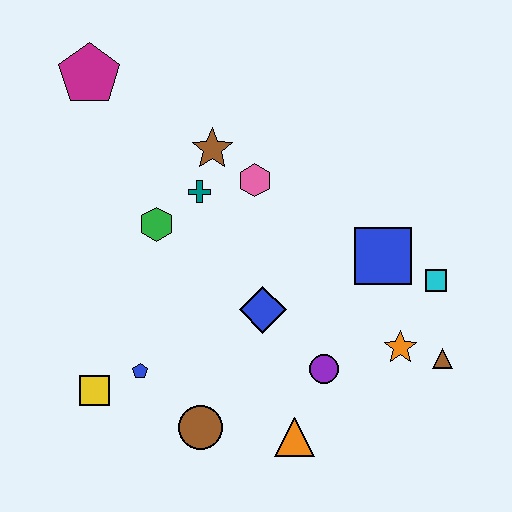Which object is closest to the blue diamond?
The purple circle is closest to the blue diamond.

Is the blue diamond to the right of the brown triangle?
No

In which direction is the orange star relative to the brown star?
The orange star is below the brown star.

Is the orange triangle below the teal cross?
Yes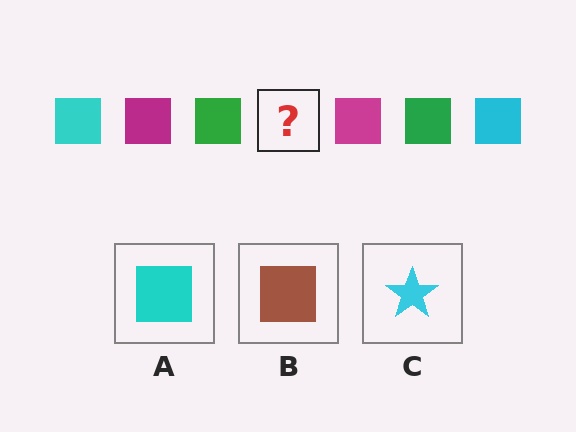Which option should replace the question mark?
Option A.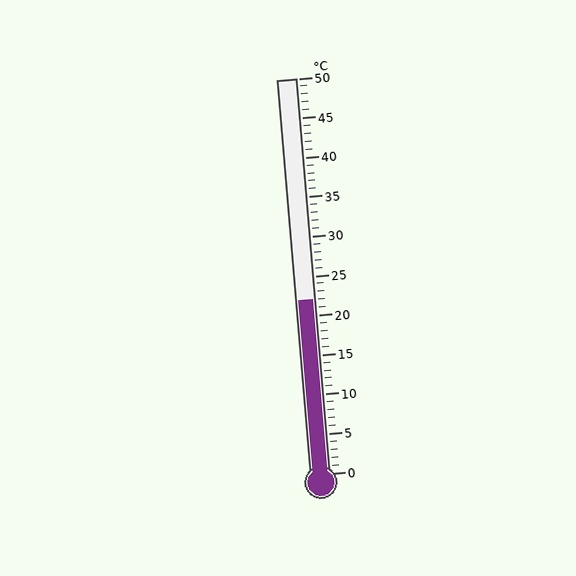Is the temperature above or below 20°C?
The temperature is above 20°C.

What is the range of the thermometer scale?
The thermometer scale ranges from 0°C to 50°C.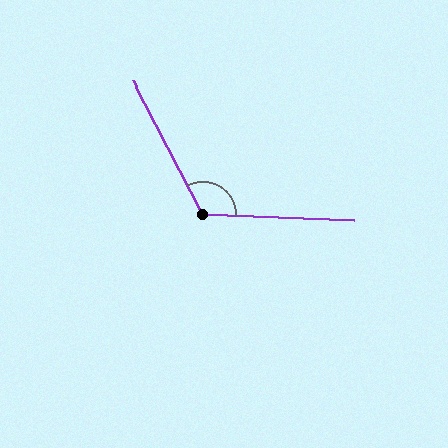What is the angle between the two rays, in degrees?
Approximately 120 degrees.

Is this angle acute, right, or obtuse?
It is obtuse.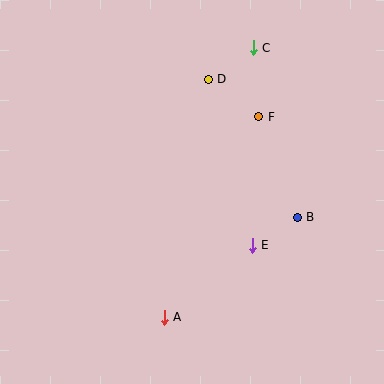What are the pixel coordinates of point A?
Point A is at (164, 317).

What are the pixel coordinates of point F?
Point F is at (259, 117).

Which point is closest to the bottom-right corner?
Point B is closest to the bottom-right corner.